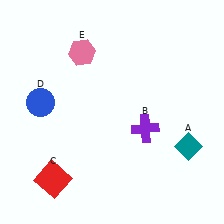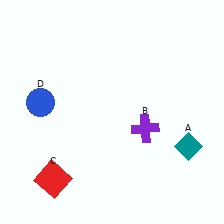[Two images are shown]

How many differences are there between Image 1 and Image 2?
There is 1 difference between the two images.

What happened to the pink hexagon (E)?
The pink hexagon (E) was removed in Image 2. It was in the top-left area of Image 1.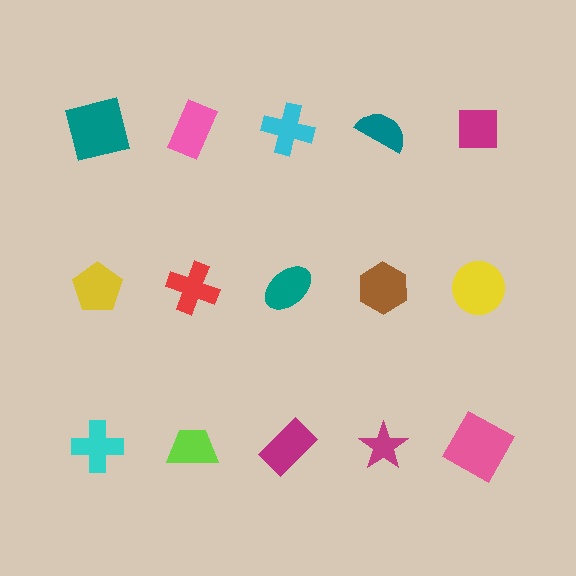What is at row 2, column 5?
A yellow circle.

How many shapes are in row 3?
5 shapes.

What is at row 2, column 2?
A red cross.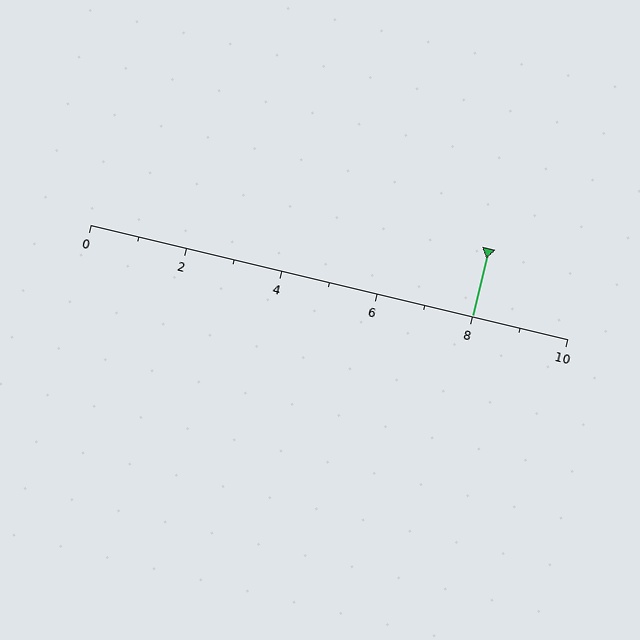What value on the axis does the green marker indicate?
The marker indicates approximately 8.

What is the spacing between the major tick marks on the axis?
The major ticks are spaced 2 apart.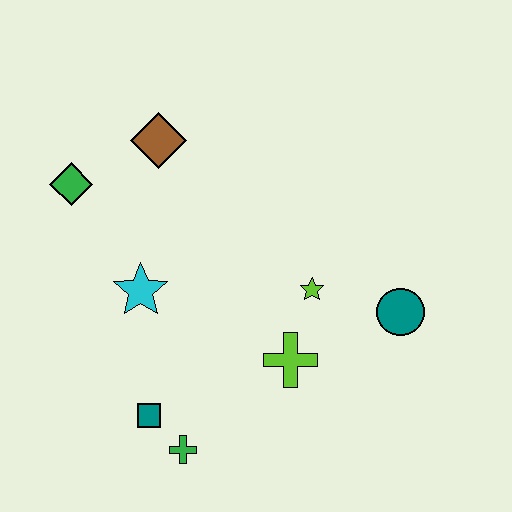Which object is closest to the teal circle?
The lime star is closest to the teal circle.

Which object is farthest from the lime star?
The green diamond is farthest from the lime star.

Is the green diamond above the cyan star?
Yes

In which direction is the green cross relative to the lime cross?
The green cross is to the left of the lime cross.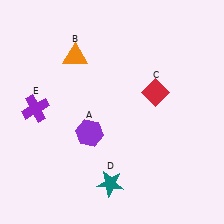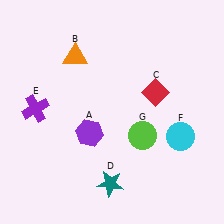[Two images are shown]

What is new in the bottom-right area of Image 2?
A cyan circle (F) was added in the bottom-right area of Image 2.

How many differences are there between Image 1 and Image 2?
There are 2 differences between the two images.